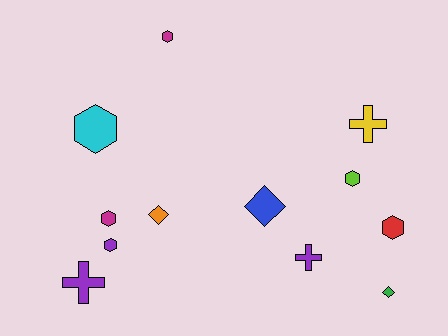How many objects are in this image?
There are 12 objects.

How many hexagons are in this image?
There are 6 hexagons.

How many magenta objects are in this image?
There are 2 magenta objects.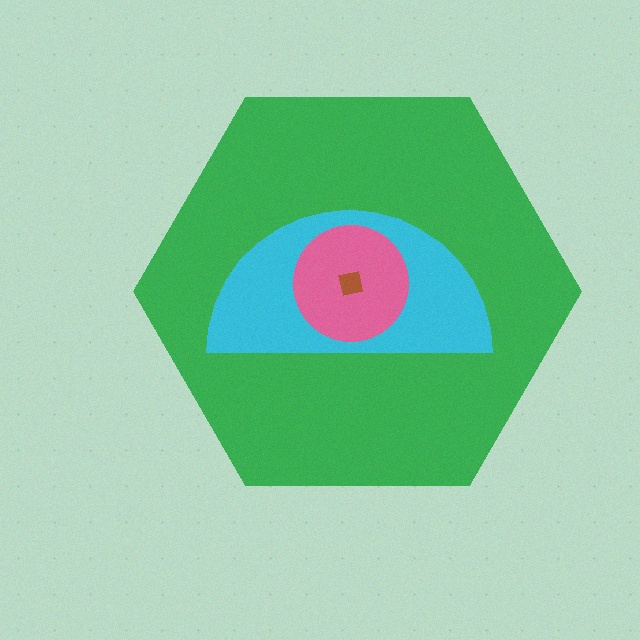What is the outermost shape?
The green hexagon.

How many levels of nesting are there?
4.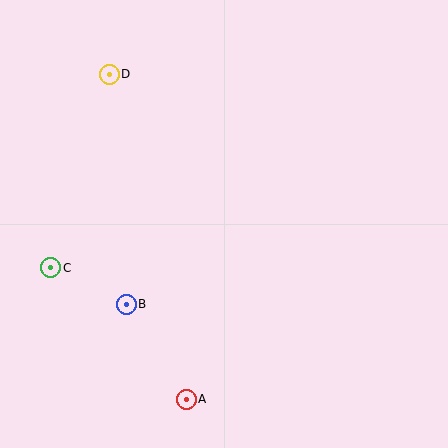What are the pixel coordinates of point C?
Point C is at (51, 268).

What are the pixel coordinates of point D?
Point D is at (109, 74).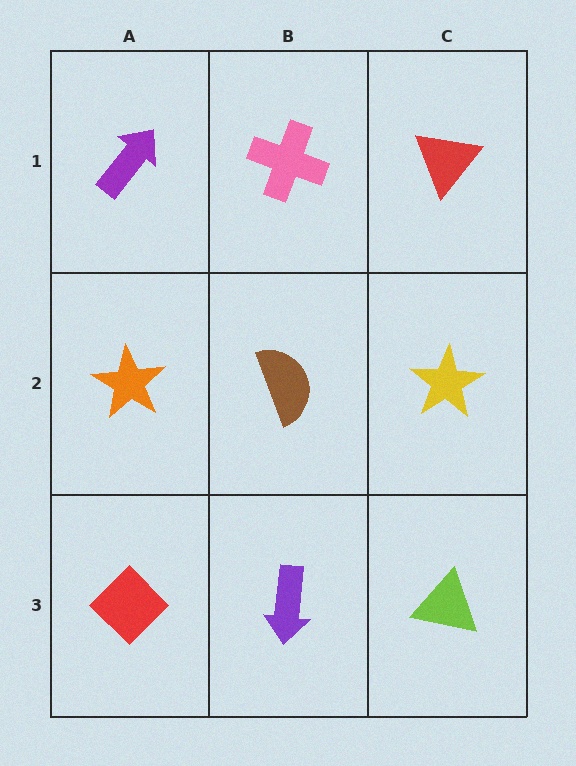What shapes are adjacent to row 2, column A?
A purple arrow (row 1, column A), a red diamond (row 3, column A), a brown semicircle (row 2, column B).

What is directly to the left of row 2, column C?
A brown semicircle.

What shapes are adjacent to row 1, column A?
An orange star (row 2, column A), a pink cross (row 1, column B).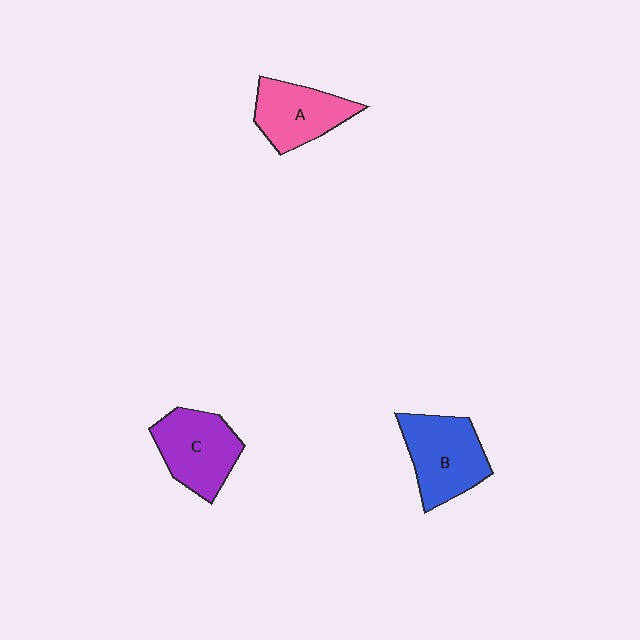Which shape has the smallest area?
Shape A (pink).